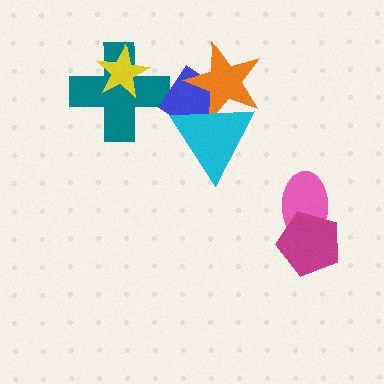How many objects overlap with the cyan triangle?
2 objects overlap with the cyan triangle.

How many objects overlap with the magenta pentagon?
1 object overlaps with the magenta pentagon.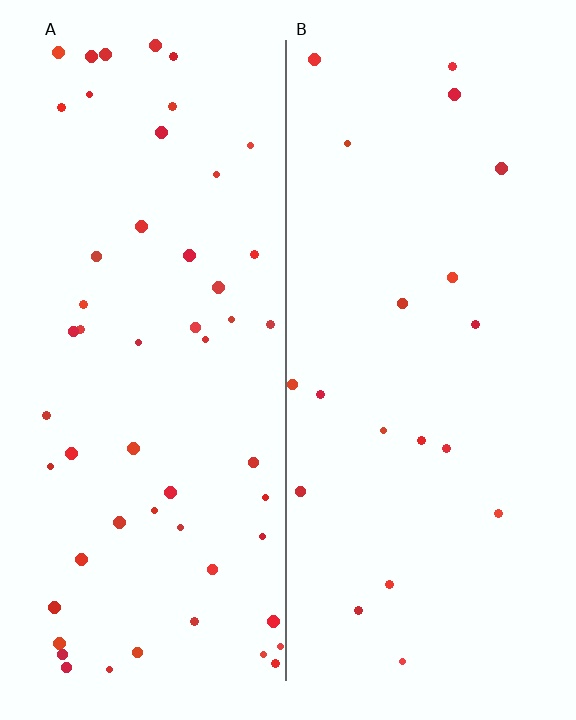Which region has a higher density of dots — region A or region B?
A (the left).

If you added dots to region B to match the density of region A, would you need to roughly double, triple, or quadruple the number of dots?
Approximately triple.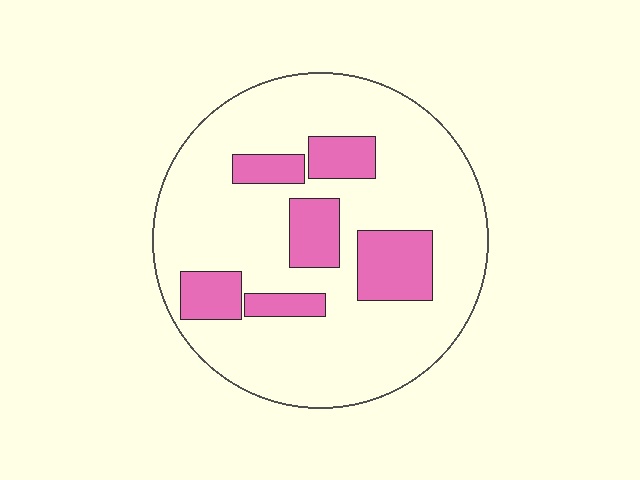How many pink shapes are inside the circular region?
6.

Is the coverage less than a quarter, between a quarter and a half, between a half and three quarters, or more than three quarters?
Less than a quarter.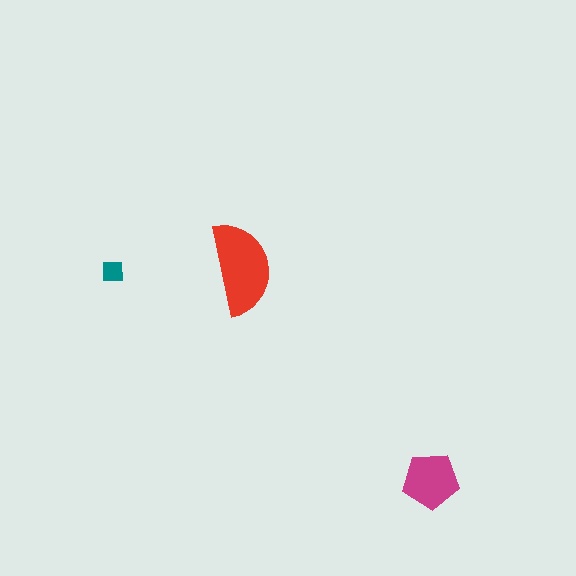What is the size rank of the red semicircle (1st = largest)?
1st.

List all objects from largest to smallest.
The red semicircle, the magenta pentagon, the teal square.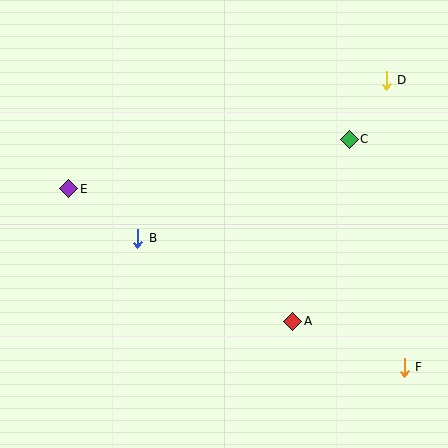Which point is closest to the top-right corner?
Point D is closest to the top-right corner.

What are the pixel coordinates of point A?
Point A is at (293, 321).